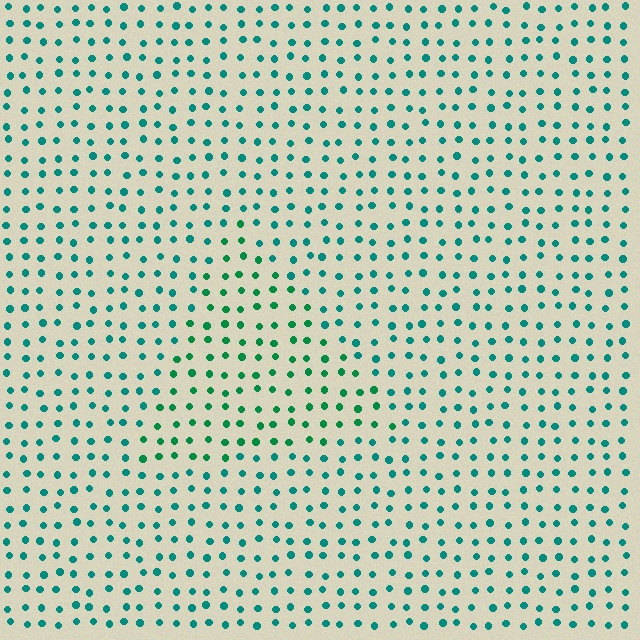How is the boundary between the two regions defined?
The boundary is defined purely by a slight shift in hue (about 26 degrees). Spacing, size, and orientation are identical on both sides.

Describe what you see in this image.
The image is filled with small teal elements in a uniform arrangement. A triangle-shaped region is visible where the elements are tinted to a slightly different hue, forming a subtle color boundary.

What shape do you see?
I see a triangle.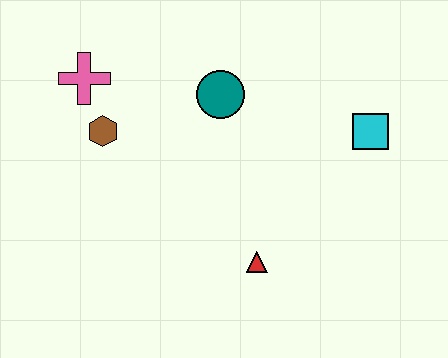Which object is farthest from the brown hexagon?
The cyan square is farthest from the brown hexagon.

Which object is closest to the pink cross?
The brown hexagon is closest to the pink cross.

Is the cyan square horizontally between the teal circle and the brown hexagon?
No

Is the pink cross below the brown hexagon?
No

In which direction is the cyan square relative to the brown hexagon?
The cyan square is to the right of the brown hexagon.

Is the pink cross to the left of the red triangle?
Yes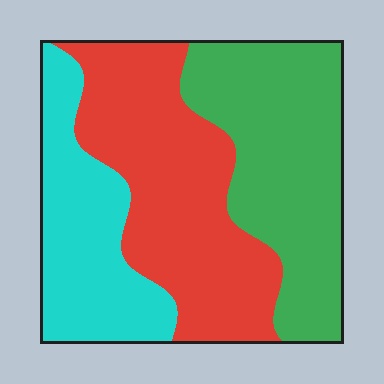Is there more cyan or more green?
Green.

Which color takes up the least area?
Cyan, at roughly 25%.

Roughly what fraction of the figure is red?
Red covers roughly 40% of the figure.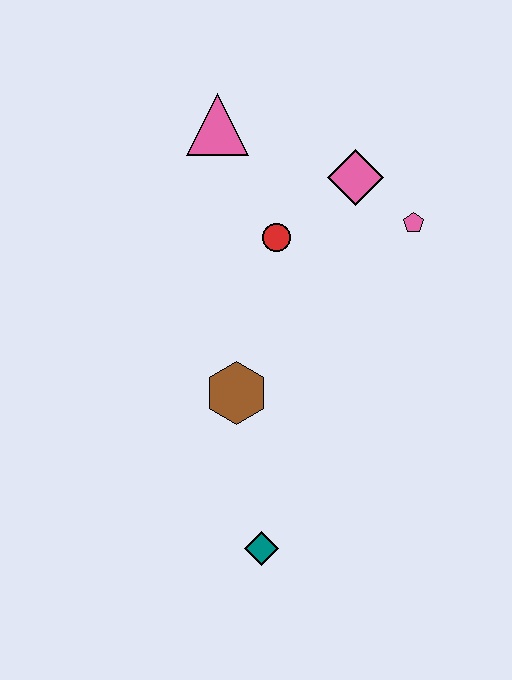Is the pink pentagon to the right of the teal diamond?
Yes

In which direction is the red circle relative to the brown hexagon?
The red circle is above the brown hexagon.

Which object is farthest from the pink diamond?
The teal diamond is farthest from the pink diamond.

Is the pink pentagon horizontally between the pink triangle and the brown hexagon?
No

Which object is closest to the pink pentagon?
The pink diamond is closest to the pink pentagon.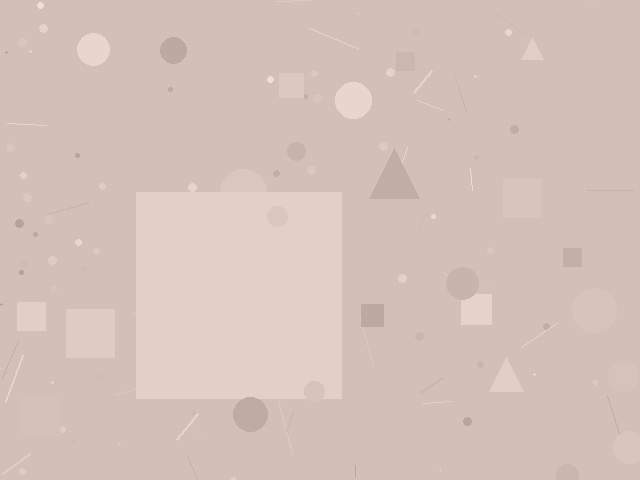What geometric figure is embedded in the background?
A square is embedded in the background.